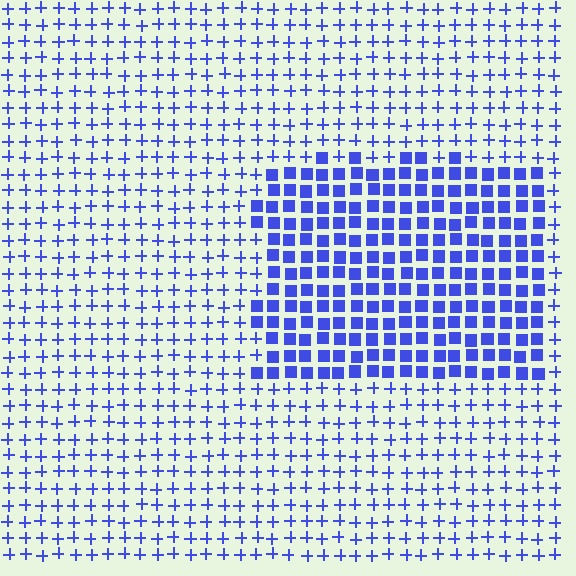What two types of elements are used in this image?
The image uses squares inside the rectangle region and plus signs outside it.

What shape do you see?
I see a rectangle.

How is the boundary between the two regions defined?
The boundary is defined by a change in element shape: squares inside vs. plus signs outside. All elements share the same color and spacing.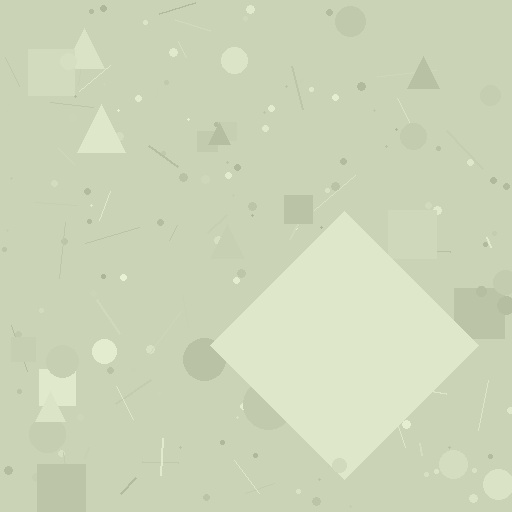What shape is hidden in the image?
A diamond is hidden in the image.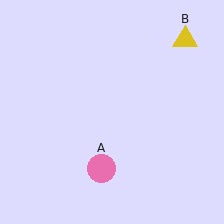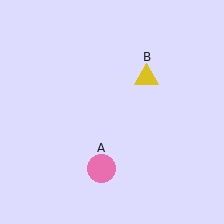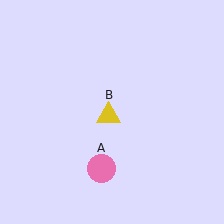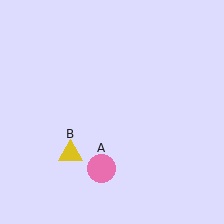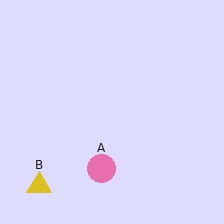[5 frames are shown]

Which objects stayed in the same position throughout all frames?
Pink circle (object A) remained stationary.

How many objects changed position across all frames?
1 object changed position: yellow triangle (object B).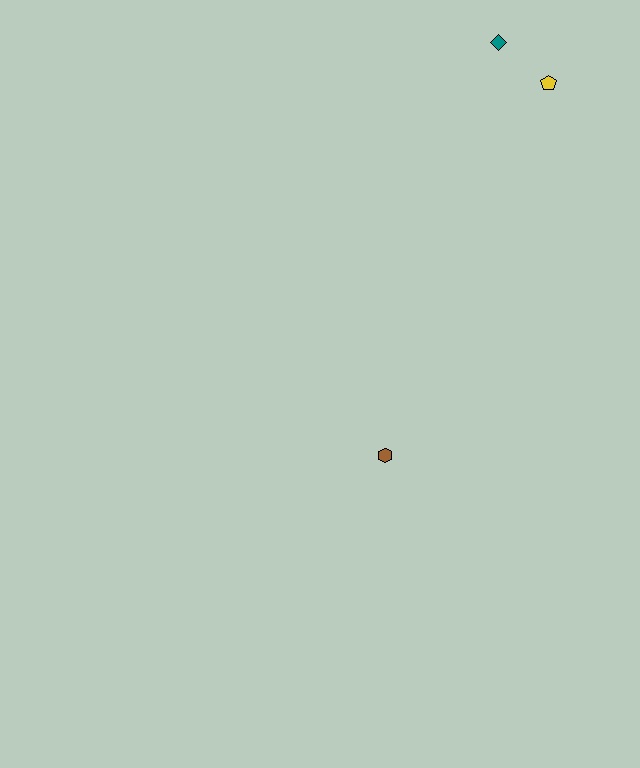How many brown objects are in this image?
There is 1 brown object.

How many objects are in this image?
There are 3 objects.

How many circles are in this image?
There are no circles.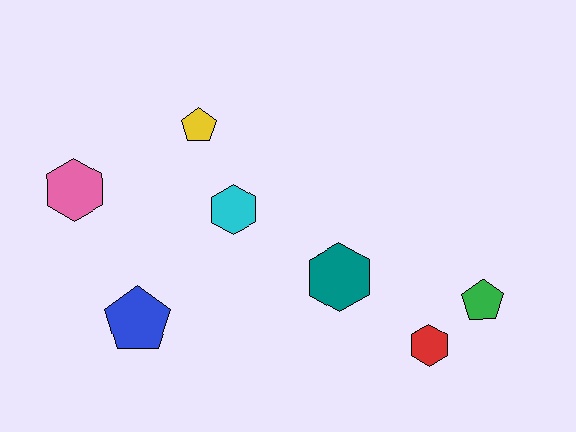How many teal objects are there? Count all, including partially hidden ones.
There is 1 teal object.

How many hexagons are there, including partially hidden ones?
There are 4 hexagons.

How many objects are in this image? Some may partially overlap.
There are 7 objects.